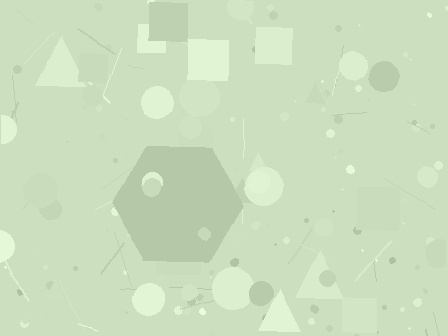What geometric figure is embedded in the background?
A hexagon is embedded in the background.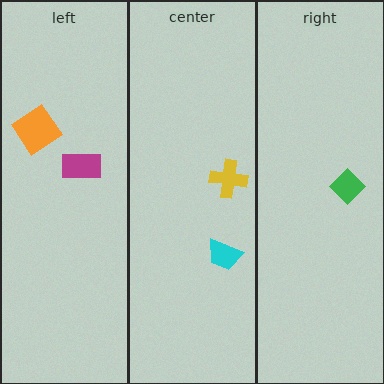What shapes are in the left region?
The magenta rectangle, the orange diamond.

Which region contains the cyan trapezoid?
The center region.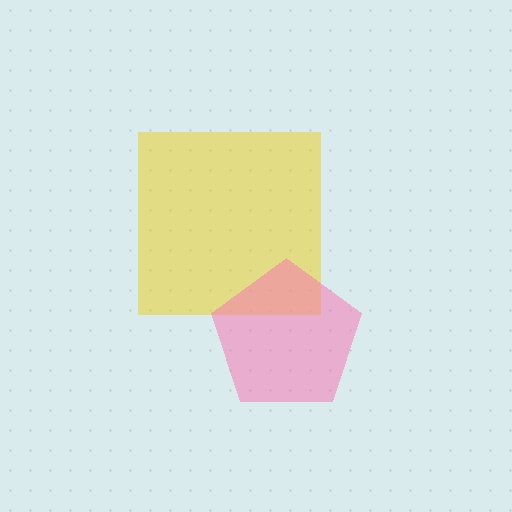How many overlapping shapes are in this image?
There are 2 overlapping shapes in the image.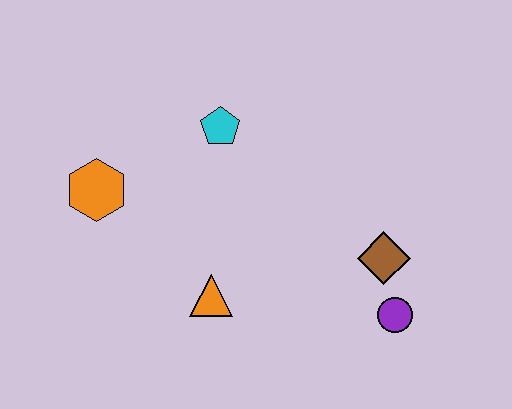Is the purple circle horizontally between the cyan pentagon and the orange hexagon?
No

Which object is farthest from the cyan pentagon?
The purple circle is farthest from the cyan pentagon.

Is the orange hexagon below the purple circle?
No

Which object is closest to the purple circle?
The brown diamond is closest to the purple circle.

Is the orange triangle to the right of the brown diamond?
No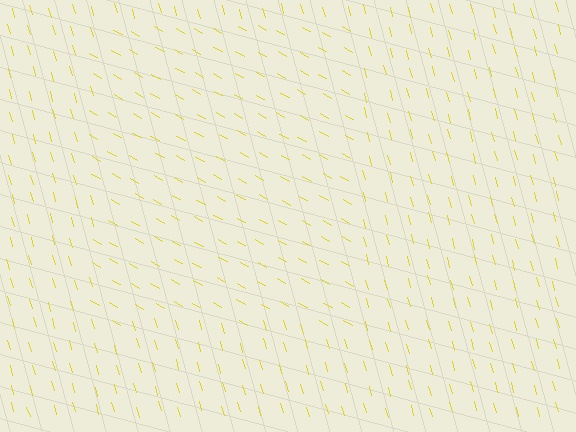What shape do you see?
I see a rectangle.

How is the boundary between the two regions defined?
The boundary is defined purely by a change in line orientation (approximately 45 degrees difference). All lines are the same color and thickness.